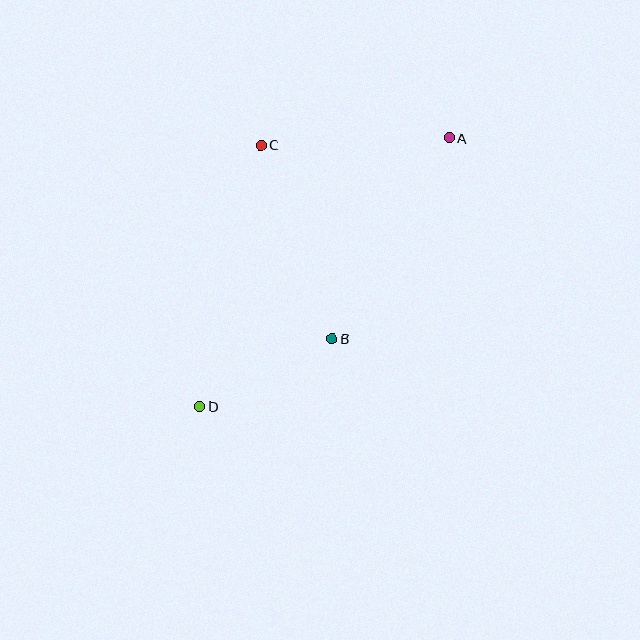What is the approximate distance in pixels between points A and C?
The distance between A and C is approximately 189 pixels.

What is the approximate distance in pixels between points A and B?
The distance between A and B is approximately 232 pixels.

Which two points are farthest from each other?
Points A and D are farthest from each other.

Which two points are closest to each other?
Points B and D are closest to each other.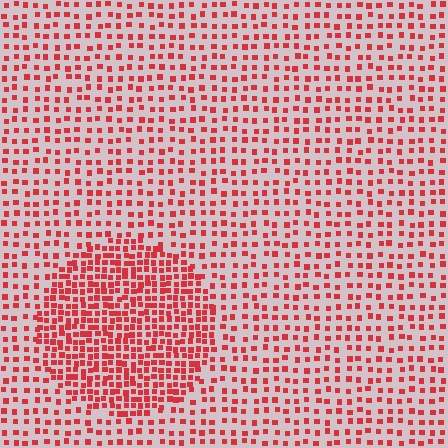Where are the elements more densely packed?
The elements are more densely packed inside the circle boundary.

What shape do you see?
I see a circle.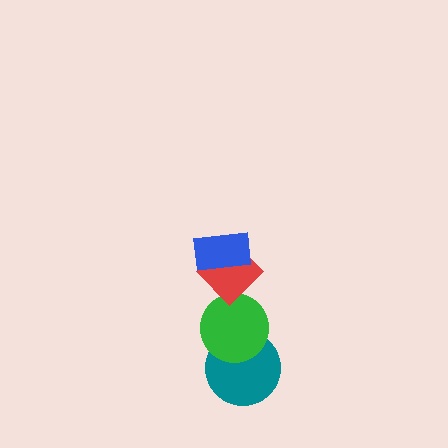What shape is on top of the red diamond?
The blue rectangle is on top of the red diamond.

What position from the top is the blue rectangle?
The blue rectangle is 1st from the top.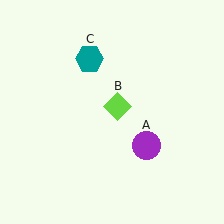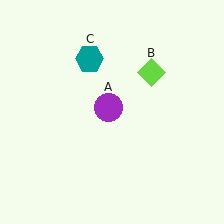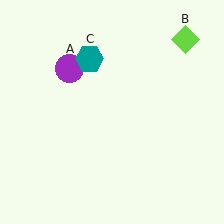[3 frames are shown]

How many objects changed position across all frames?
2 objects changed position: purple circle (object A), lime diamond (object B).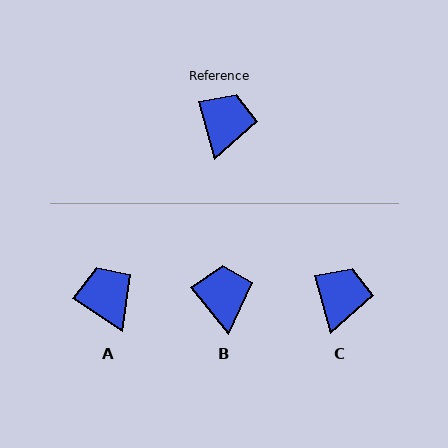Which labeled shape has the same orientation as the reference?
C.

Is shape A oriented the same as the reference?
No, it is off by about 41 degrees.